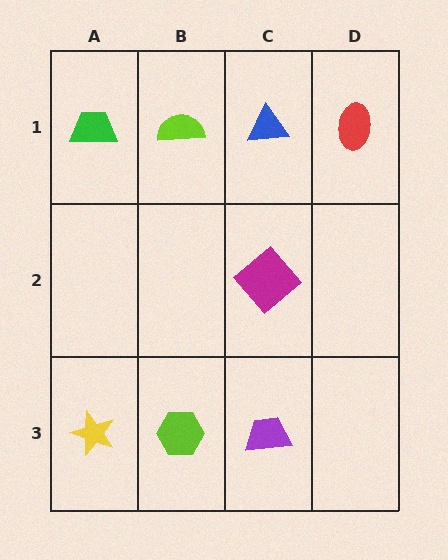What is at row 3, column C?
A purple trapezoid.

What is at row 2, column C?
A magenta diamond.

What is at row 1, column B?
A lime semicircle.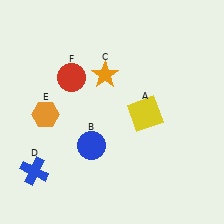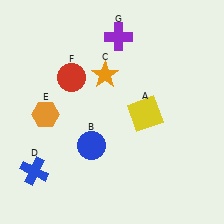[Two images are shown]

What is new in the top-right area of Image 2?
A purple cross (G) was added in the top-right area of Image 2.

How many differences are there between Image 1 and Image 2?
There is 1 difference between the two images.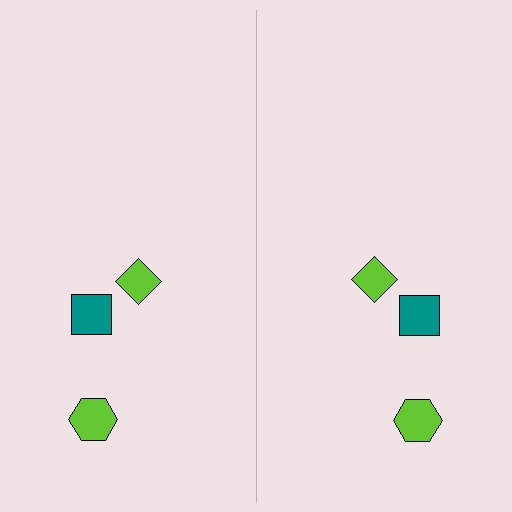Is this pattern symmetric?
Yes, this pattern has bilateral (reflection) symmetry.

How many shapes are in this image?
There are 6 shapes in this image.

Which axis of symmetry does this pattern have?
The pattern has a vertical axis of symmetry running through the center of the image.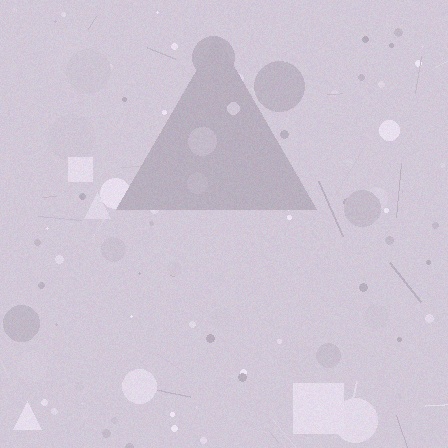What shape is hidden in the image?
A triangle is hidden in the image.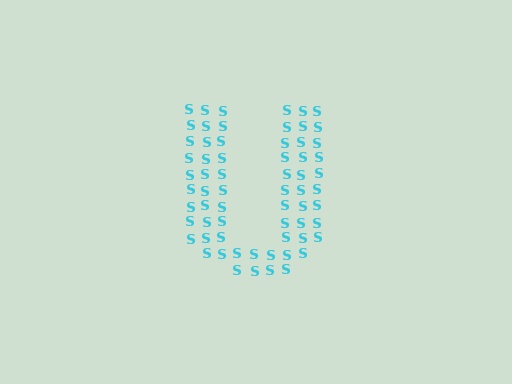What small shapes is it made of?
It is made of small letter S's.